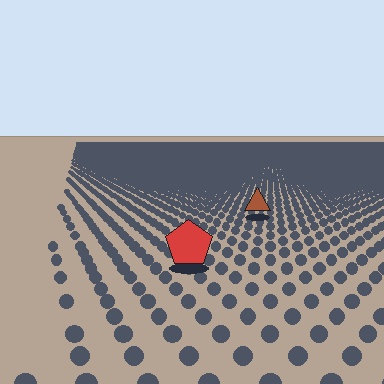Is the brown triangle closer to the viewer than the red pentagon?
No. The red pentagon is closer — you can tell from the texture gradient: the ground texture is coarser near it.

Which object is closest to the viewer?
The red pentagon is closest. The texture marks near it are larger and more spread out.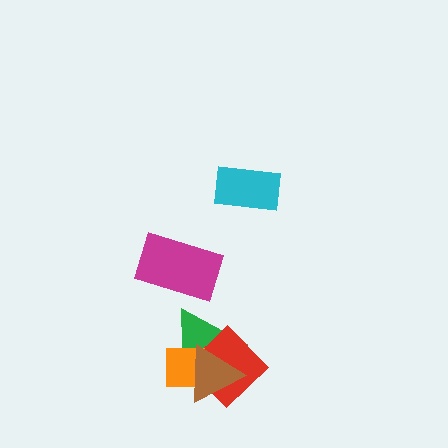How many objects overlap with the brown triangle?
3 objects overlap with the brown triangle.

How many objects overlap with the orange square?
3 objects overlap with the orange square.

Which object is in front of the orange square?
The brown triangle is in front of the orange square.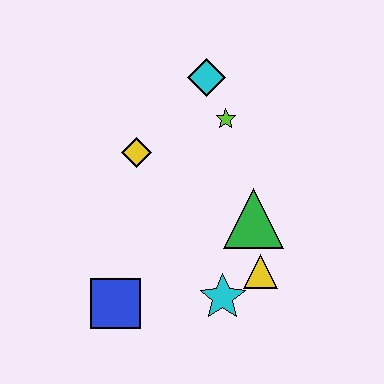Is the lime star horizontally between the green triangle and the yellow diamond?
Yes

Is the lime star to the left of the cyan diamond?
No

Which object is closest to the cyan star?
The yellow triangle is closest to the cyan star.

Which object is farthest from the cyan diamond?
The blue square is farthest from the cyan diamond.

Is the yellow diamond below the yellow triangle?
No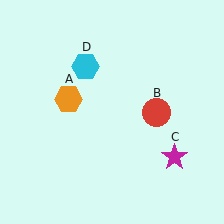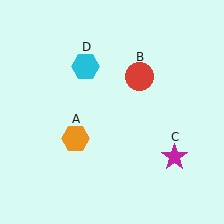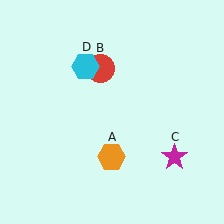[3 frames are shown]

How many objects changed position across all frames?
2 objects changed position: orange hexagon (object A), red circle (object B).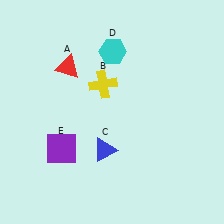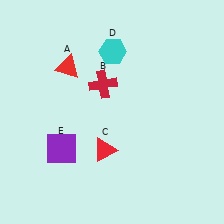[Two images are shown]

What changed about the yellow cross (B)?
In Image 1, B is yellow. In Image 2, it changed to red.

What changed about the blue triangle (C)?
In Image 1, C is blue. In Image 2, it changed to red.